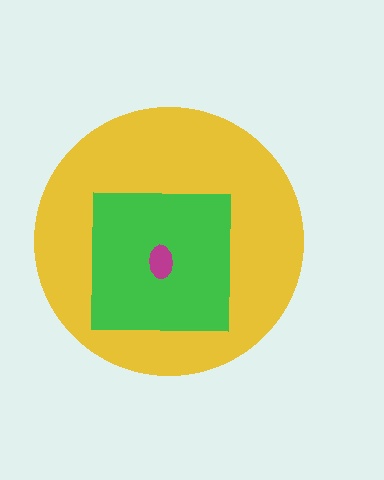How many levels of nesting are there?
3.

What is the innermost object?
The magenta ellipse.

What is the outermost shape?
The yellow circle.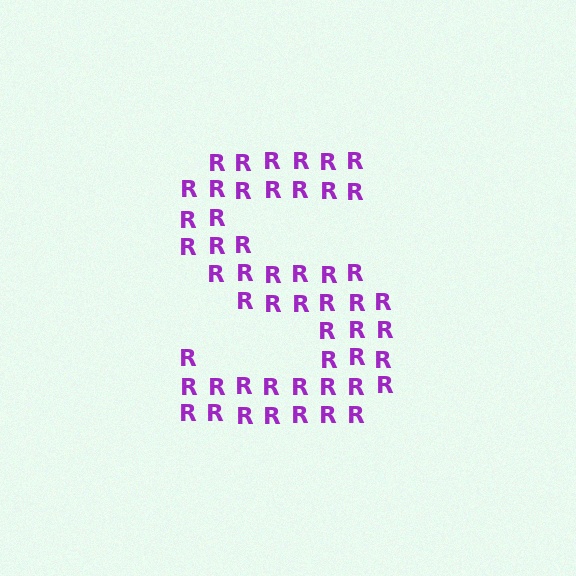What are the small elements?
The small elements are letter R's.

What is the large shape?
The large shape is the letter S.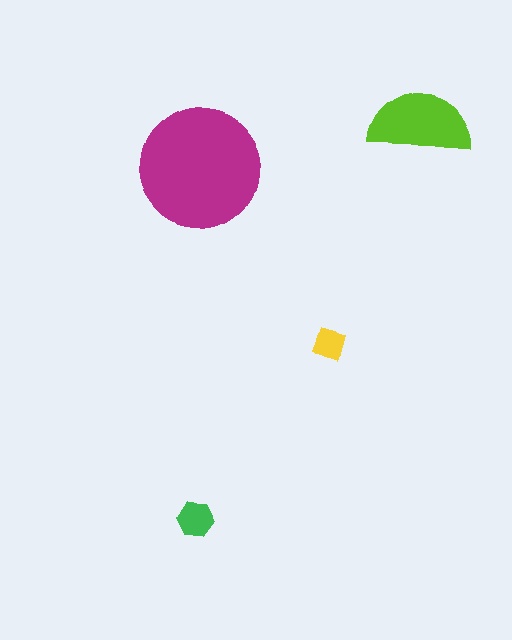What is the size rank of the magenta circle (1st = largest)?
1st.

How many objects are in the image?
There are 4 objects in the image.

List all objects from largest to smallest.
The magenta circle, the lime semicircle, the green hexagon, the yellow square.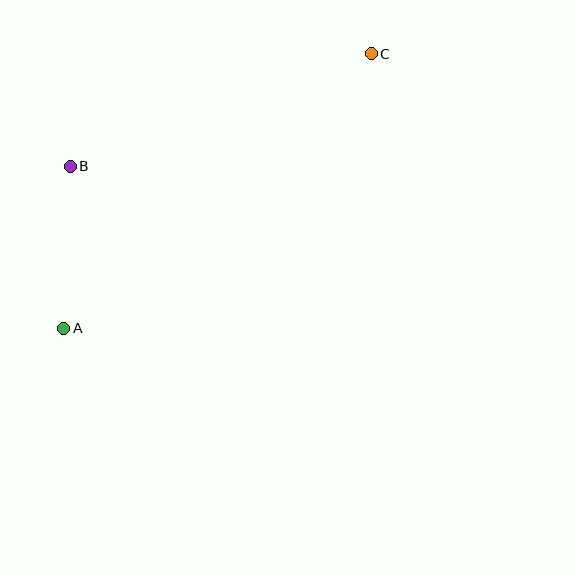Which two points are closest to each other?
Points A and B are closest to each other.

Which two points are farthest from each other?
Points A and C are farthest from each other.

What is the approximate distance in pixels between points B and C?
The distance between B and C is approximately 321 pixels.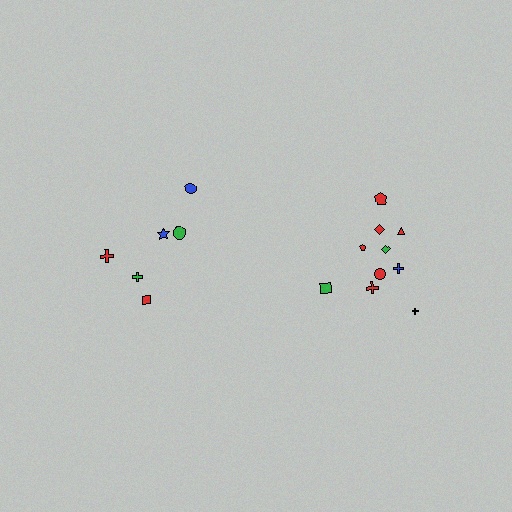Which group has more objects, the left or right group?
The right group.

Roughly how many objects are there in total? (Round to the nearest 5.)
Roughly 15 objects in total.